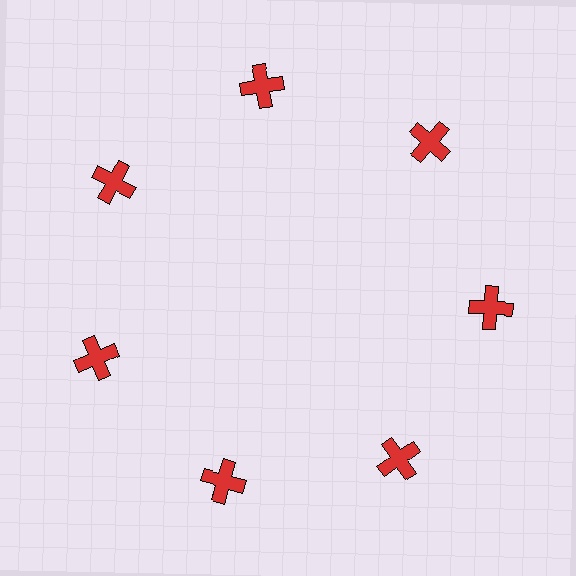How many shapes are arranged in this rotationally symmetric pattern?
There are 7 shapes, arranged in 7 groups of 1.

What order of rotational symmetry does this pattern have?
This pattern has 7-fold rotational symmetry.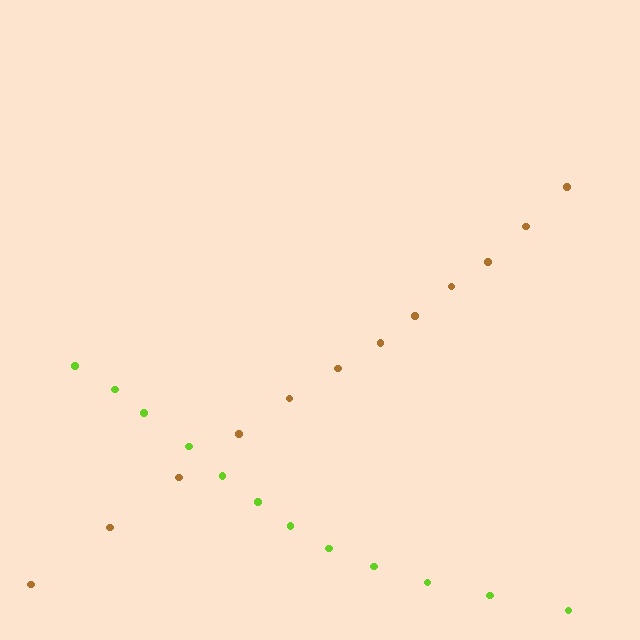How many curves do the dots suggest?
There are 2 distinct paths.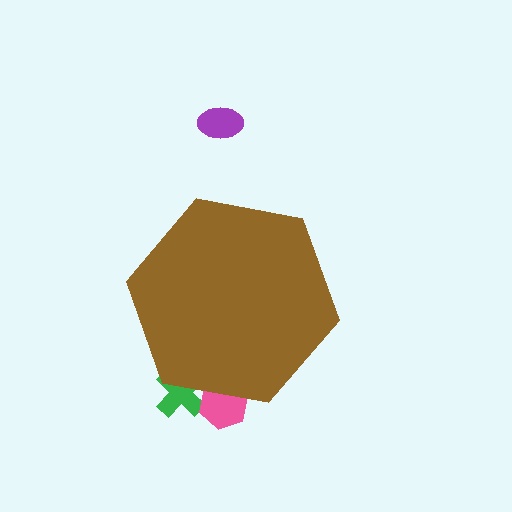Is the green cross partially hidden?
Yes, the green cross is partially hidden behind the brown hexagon.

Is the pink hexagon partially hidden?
Yes, the pink hexagon is partially hidden behind the brown hexagon.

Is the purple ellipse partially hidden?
No, the purple ellipse is fully visible.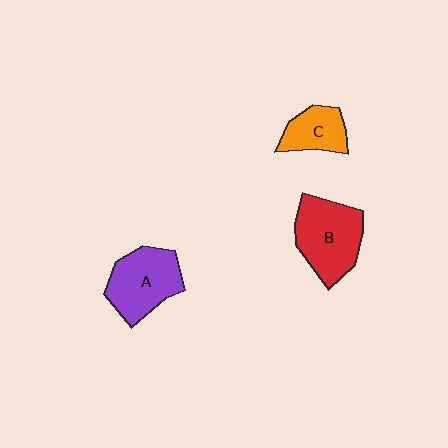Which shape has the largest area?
Shape B (red).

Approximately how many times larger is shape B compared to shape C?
Approximately 1.8 times.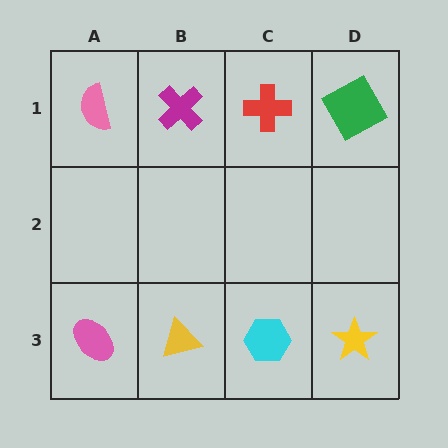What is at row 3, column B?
A yellow triangle.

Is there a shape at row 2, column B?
No, that cell is empty.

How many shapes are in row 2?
0 shapes.